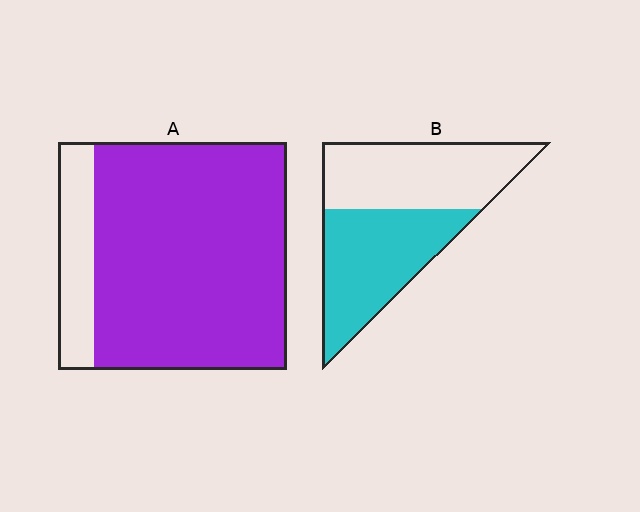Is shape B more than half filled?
Roughly half.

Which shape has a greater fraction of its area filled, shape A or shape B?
Shape A.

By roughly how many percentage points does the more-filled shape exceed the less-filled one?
By roughly 35 percentage points (A over B).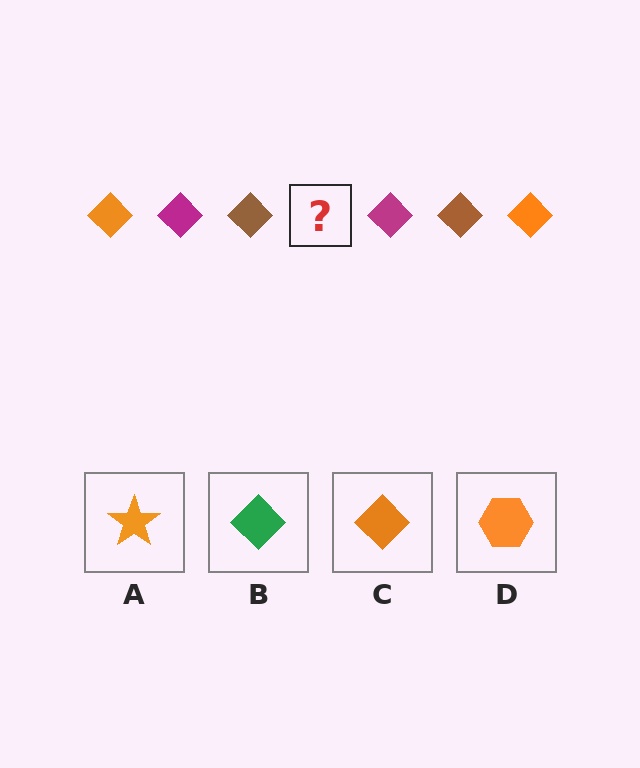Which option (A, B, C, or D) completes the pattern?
C.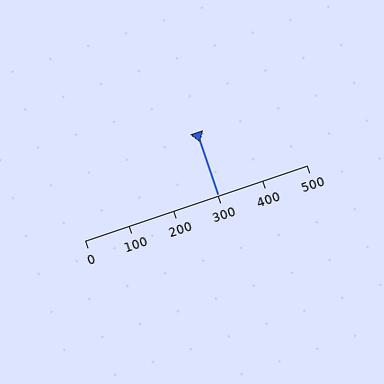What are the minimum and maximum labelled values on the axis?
The axis runs from 0 to 500.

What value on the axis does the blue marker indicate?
The marker indicates approximately 300.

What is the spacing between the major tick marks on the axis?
The major ticks are spaced 100 apart.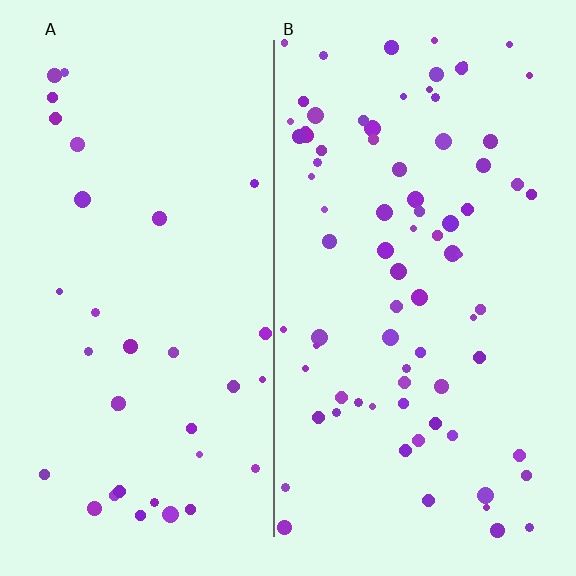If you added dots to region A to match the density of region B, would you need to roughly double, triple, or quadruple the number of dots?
Approximately double.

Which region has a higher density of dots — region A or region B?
B (the right).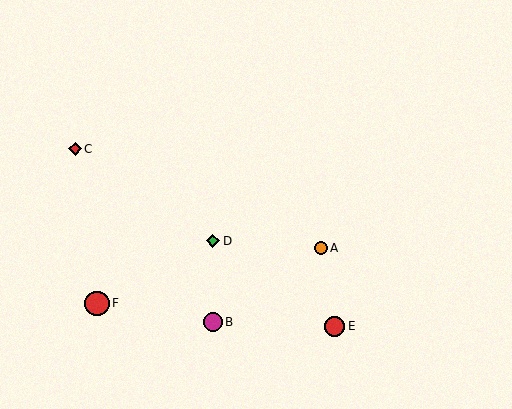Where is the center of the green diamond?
The center of the green diamond is at (213, 241).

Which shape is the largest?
The red circle (labeled F) is the largest.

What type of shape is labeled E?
Shape E is a red circle.